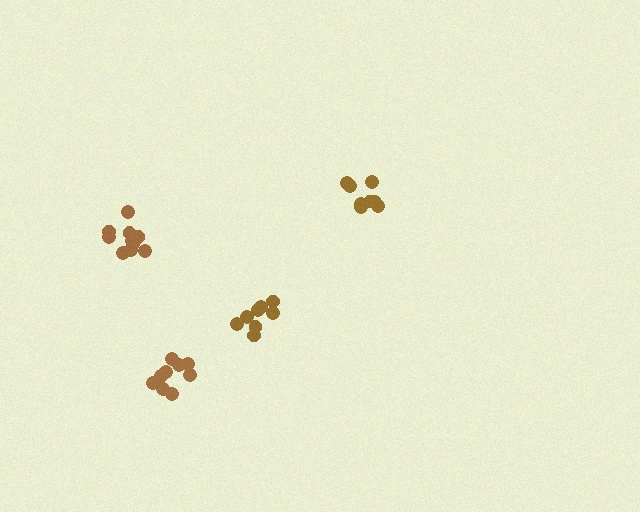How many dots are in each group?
Group 1: 10 dots, Group 2: 8 dots, Group 3: 9 dots, Group 4: 9 dots (36 total).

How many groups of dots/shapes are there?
There are 4 groups.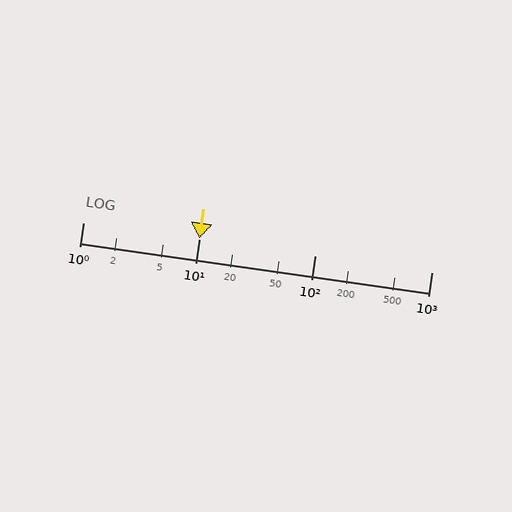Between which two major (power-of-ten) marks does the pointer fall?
The pointer is between 10 and 100.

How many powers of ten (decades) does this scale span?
The scale spans 3 decades, from 1 to 1000.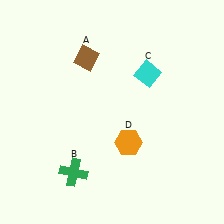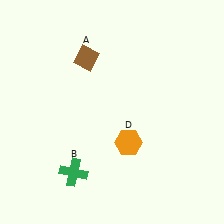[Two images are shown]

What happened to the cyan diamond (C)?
The cyan diamond (C) was removed in Image 2. It was in the top-right area of Image 1.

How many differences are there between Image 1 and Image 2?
There is 1 difference between the two images.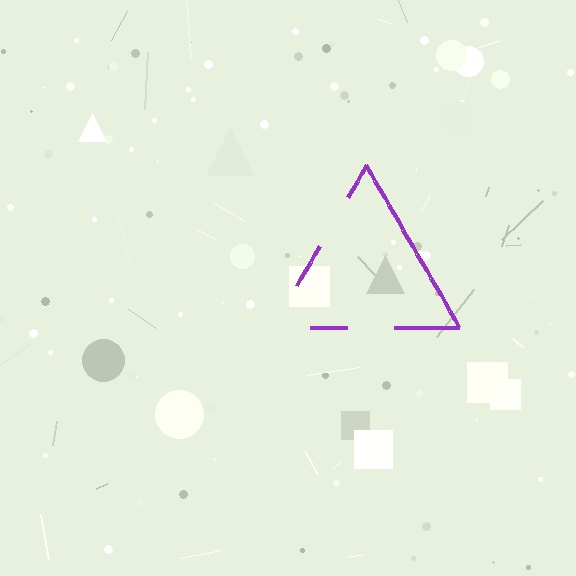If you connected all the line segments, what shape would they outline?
They would outline a triangle.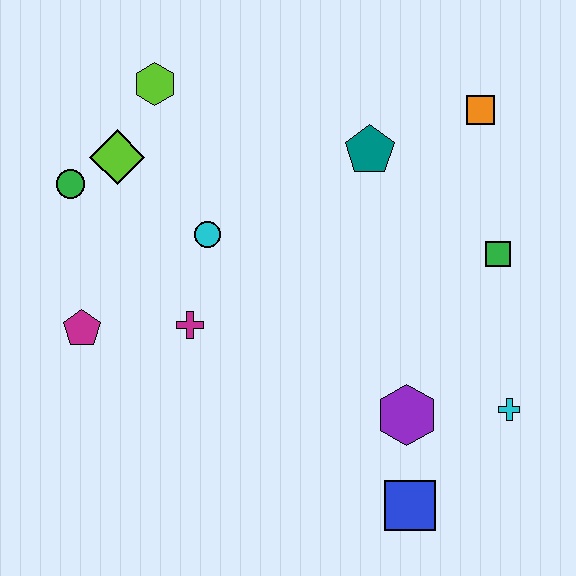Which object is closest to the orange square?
The teal pentagon is closest to the orange square.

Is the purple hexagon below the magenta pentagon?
Yes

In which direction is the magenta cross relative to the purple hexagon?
The magenta cross is to the left of the purple hexagon.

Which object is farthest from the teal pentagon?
The blue square is farthest from the teal pentagon.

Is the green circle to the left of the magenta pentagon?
Yes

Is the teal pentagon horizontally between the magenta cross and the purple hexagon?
Yes